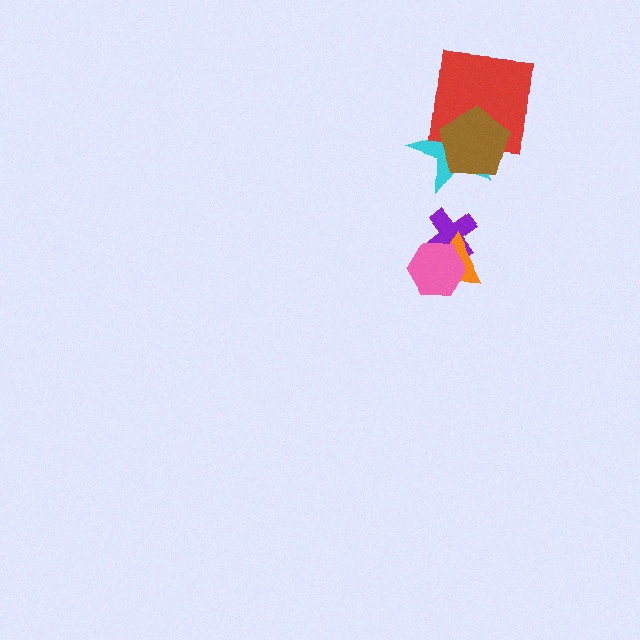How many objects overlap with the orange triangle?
2 objects overlap with the orange triangle.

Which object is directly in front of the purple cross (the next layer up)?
The orange triangle is directly in front of the purple cross.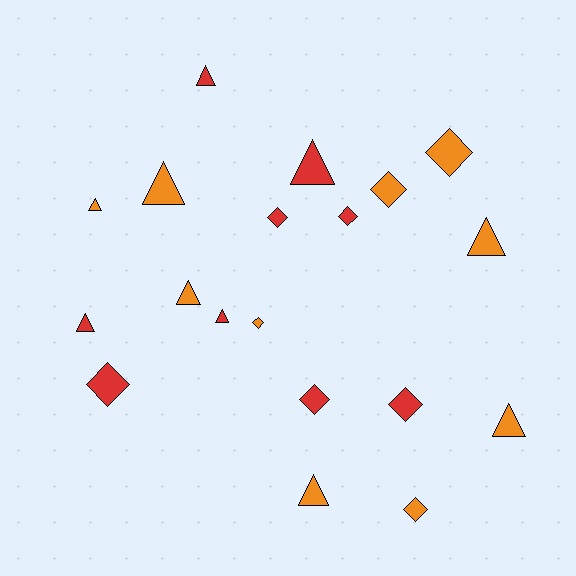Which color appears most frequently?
Orange, with 10 objects.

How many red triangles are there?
There are 4 red triangles.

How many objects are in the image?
There are 19 objects.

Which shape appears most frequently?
Triangle, with 10 objects.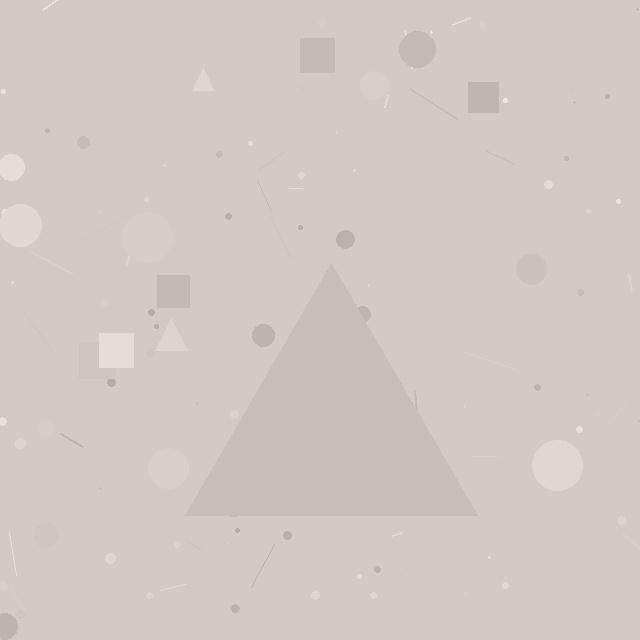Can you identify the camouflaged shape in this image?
The camouflaged shape is a triangle.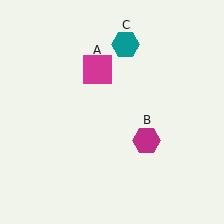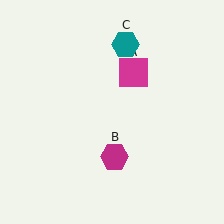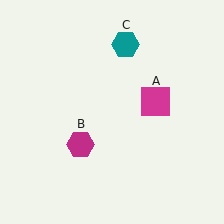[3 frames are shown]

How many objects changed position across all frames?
2 objects changed position: magenta square (object A), magenta hexagon (object B).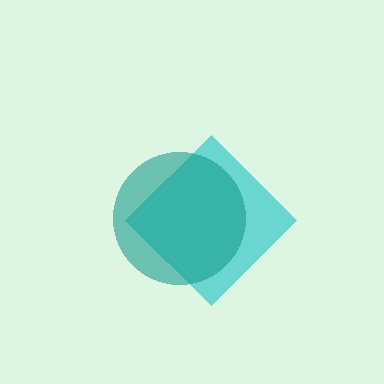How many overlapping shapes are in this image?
There are 2 overlapping shapes in the image.